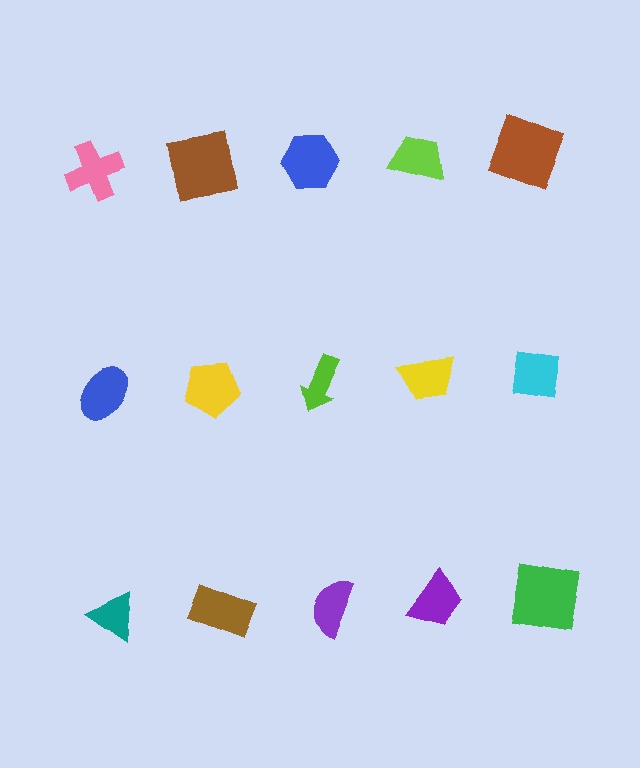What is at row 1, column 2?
A brown square.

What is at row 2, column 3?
A lime arrow.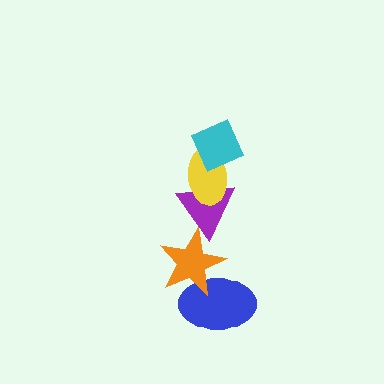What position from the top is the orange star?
The orange star is 4th from the top.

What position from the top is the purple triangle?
The purple triangle is 3rd from the top.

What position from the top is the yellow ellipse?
The yellow ellipse is 2nd from the top.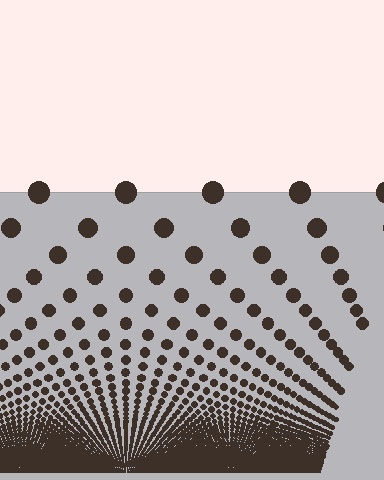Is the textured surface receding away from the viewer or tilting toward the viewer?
The surface appears to tilt toward the viewer. Texture elements get larger and sparser toward the top.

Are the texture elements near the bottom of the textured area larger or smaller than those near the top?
Smaller. The gradient is inverted — elements near the bottom are smaller and denser.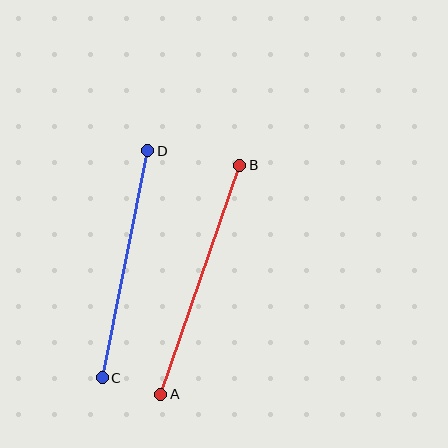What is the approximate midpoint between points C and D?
The midpoint is at approximately (125, 264) pixels.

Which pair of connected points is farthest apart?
Points A and B are farthest apart.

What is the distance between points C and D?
The distance is approximately 231 pixels.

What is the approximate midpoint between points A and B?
The midpoint is at approximately (200, 280) pixels.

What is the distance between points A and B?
The distance is approximately 242 pixels.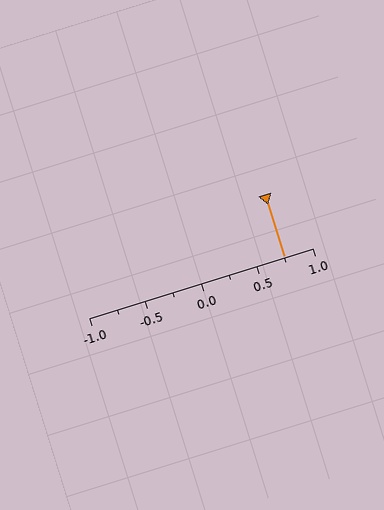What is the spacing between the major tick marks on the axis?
The major ticks are spaced 0.5 apart.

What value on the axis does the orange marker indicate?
The marker indicates approximately 0.75.